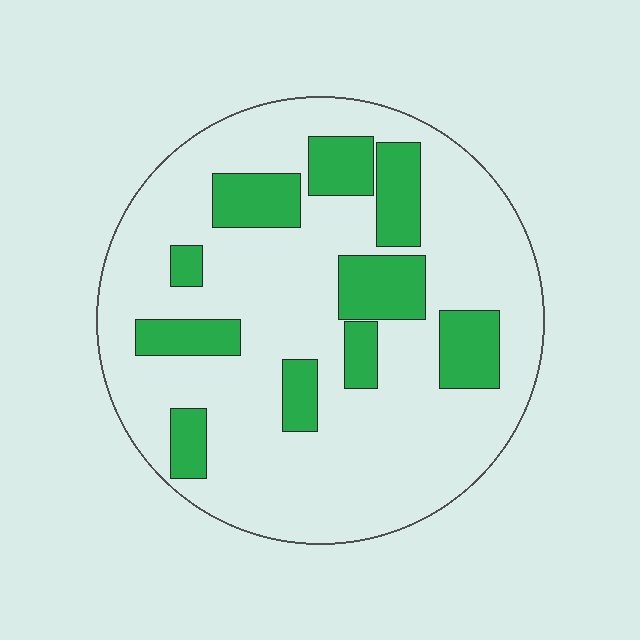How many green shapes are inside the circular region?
10.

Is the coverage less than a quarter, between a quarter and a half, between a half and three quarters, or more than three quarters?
Less than a quarter.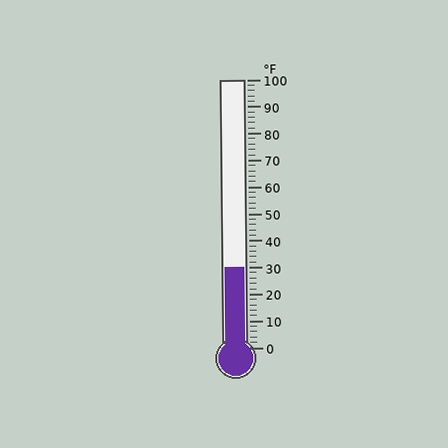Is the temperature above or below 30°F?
The temperature is at 30°F.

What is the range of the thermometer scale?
The thermometer scale ranges from 0°F to 100°F.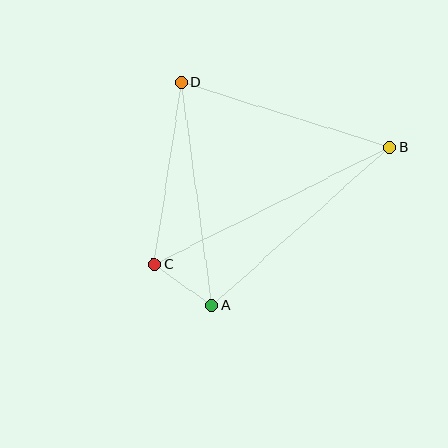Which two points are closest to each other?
Points A and C are closest to each other.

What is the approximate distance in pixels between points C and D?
The distance between C and D is approximately 184 pixels.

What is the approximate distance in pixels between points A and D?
The distance between A and D is approximately 225 pixels.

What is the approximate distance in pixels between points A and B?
The distance between A and B is approximately 238 pixels.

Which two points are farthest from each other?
Points B and C are farthest from each other.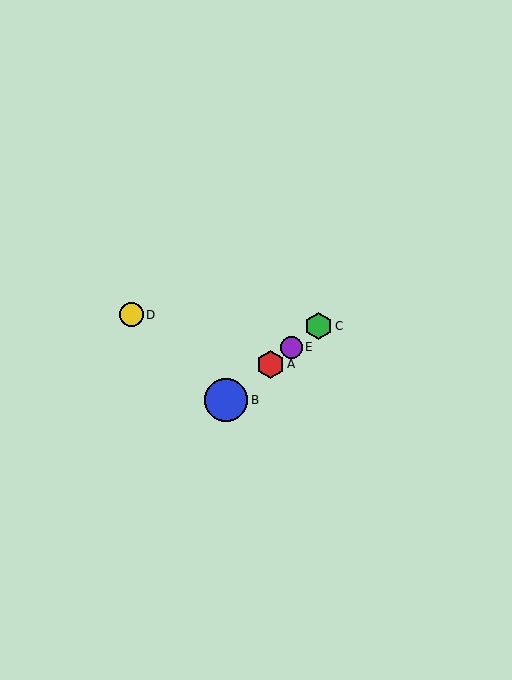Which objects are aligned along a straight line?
Objects A, B, C, E are aligned along a straight line.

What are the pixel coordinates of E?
Object E is at (291, 347).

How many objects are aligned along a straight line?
4 objects (A, B, C, E) are aligned along a straight line.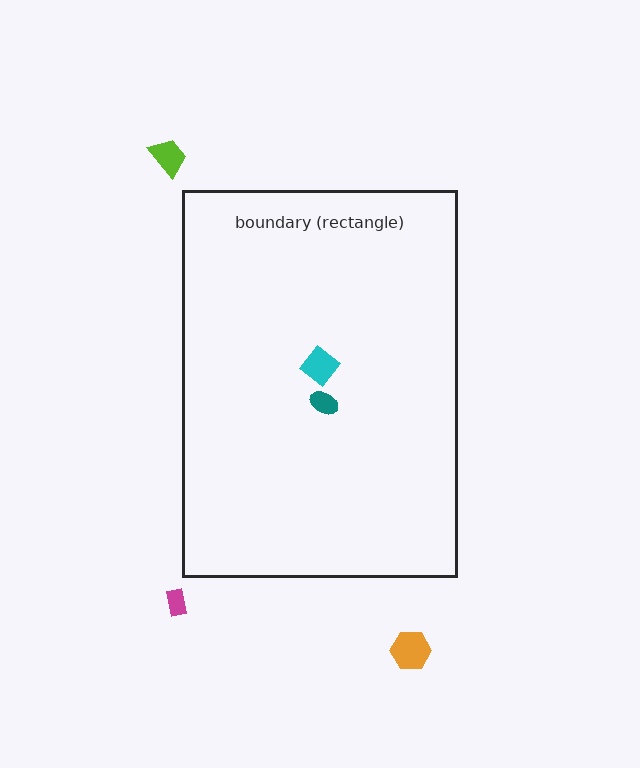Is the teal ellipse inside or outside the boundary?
Inside.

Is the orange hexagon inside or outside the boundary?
Outside.